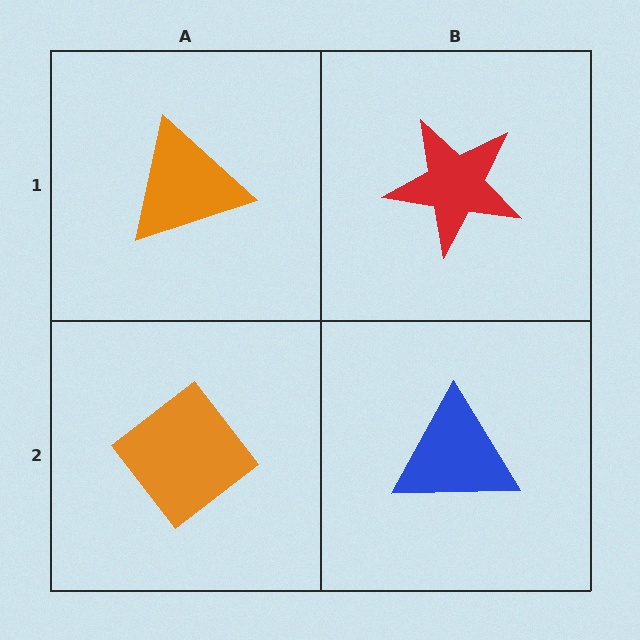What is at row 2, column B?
A blue triangle.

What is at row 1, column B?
A red star.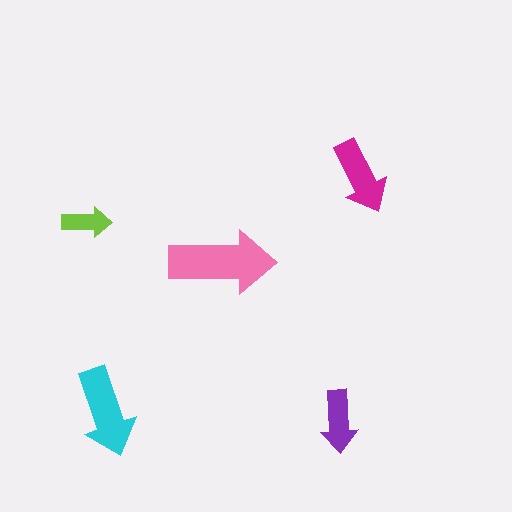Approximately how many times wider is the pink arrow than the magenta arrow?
About 1.5 times wider.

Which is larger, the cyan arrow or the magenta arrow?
The cyan one.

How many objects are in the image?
There are 5 objects in the image.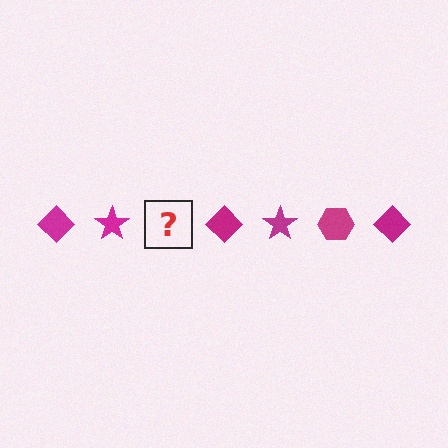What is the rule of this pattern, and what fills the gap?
The rule is that the pattern cycles through diamond, star, hexagon shapes in magenta. The gap should be filled with a magenta hexagon.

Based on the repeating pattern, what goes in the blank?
The blank should be a magenta hexagon.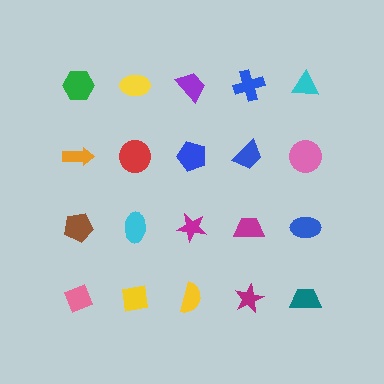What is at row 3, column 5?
A blue ellipse.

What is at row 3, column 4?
A magenta trapezoid.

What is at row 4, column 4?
A magenta star.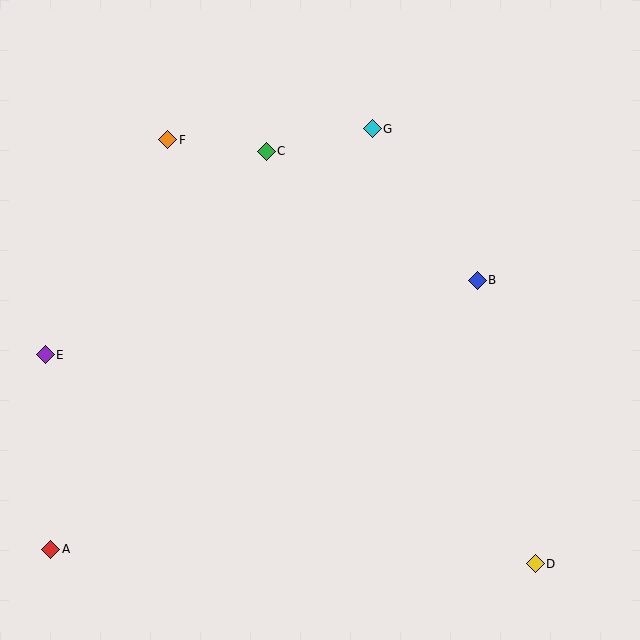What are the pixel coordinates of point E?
Point E is at (45, 355).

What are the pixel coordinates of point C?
Point C is at (266, 151).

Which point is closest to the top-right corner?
Point G is closest to the top-right corner.